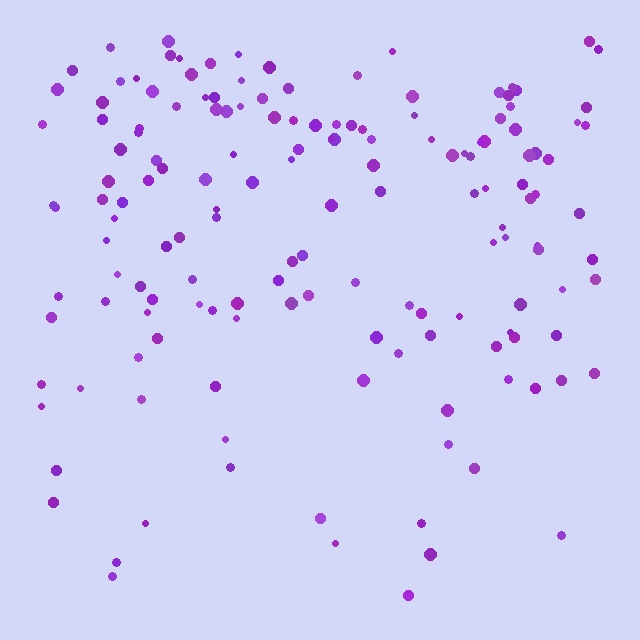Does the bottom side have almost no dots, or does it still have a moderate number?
Still a moderate number, just noticeably fewer than the top.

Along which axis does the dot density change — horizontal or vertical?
Vertical.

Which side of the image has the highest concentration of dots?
The top.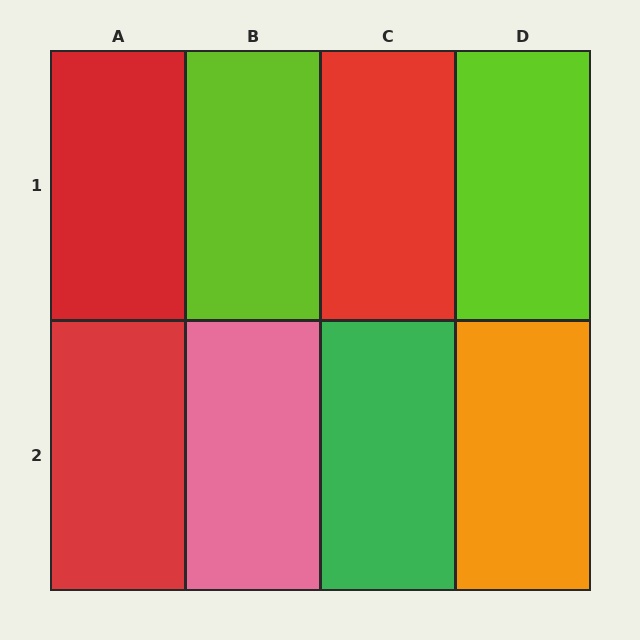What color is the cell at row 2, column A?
Red.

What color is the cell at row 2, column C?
Green.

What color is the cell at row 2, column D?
Orange.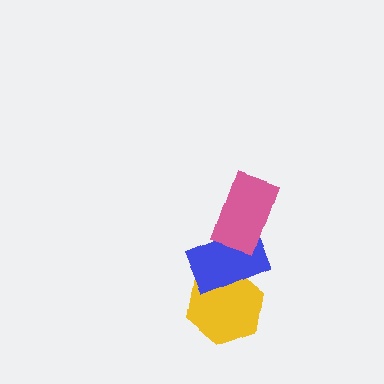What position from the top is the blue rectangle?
The blue rectangle is 2nd from the top.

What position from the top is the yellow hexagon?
The yellow hexagon is 3rd from the top.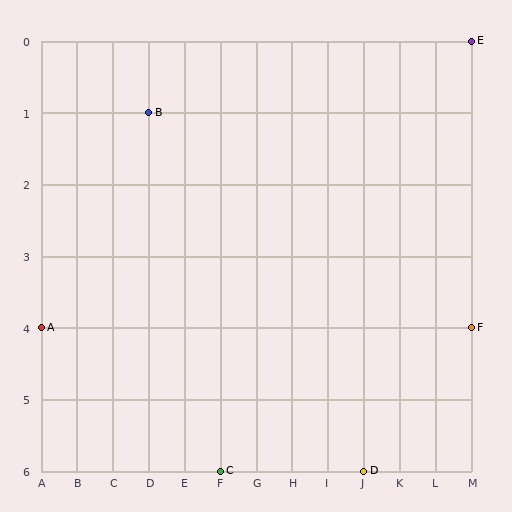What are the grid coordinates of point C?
Point C is at grid coordinates (F, 6).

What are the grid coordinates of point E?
Point E is at grid coordinates (M, 0).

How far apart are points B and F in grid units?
Points B and F are 9 columns and 3 rows apart (about 9.5 grid units diagonally).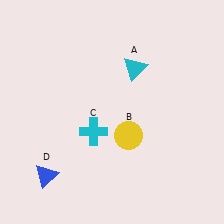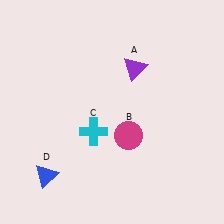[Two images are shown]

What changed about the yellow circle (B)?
In Image 1, B is yellow. In Image 2, it changed to magenta.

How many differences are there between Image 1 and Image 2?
There are 2 differences between the two images.